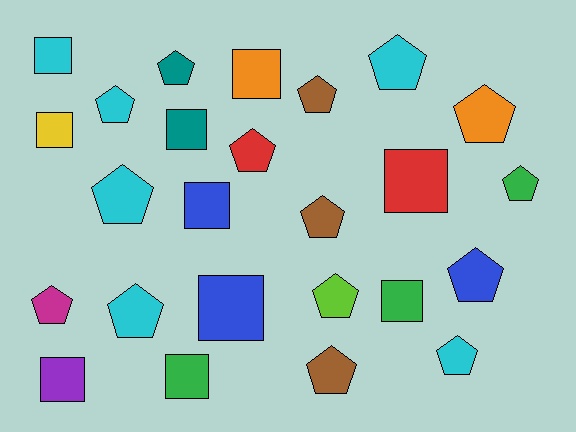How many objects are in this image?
There are 25 objects.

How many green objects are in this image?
There are 3 green objects.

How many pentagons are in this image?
There are 15 pentagons.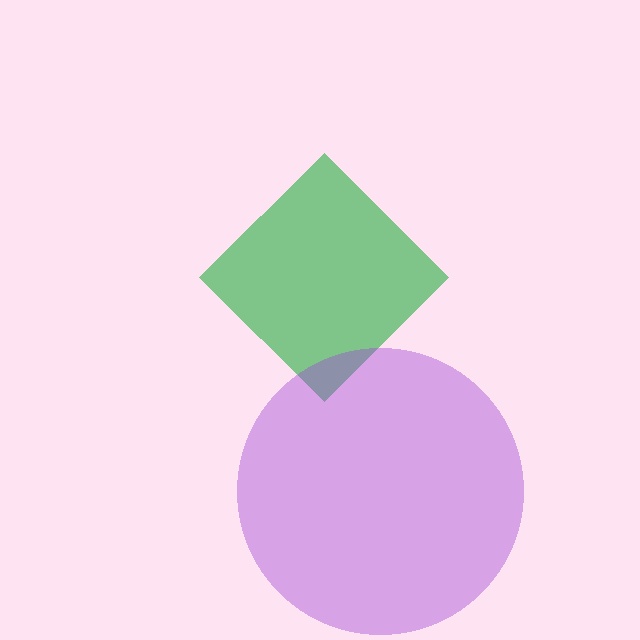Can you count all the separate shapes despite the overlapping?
Yes, there are 2 separate shapes.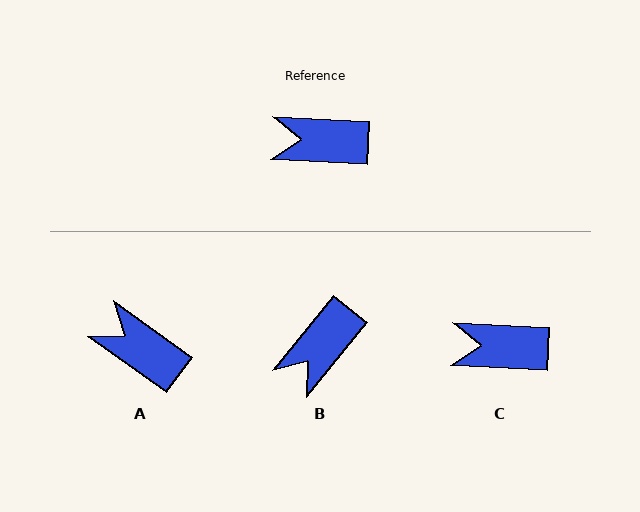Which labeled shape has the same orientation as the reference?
C.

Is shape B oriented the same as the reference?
No, it is off by about 54 degrees.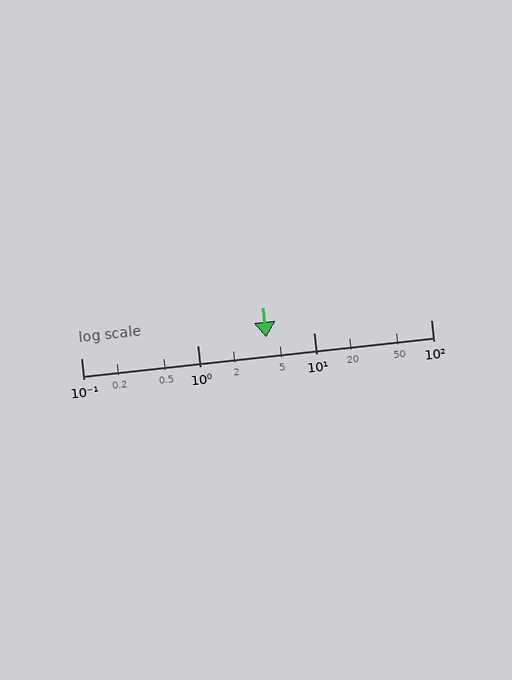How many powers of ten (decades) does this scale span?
The scale spans 3 decades, from 0.1 to 100.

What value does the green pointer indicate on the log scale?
The pointer indicates approximately 3.9.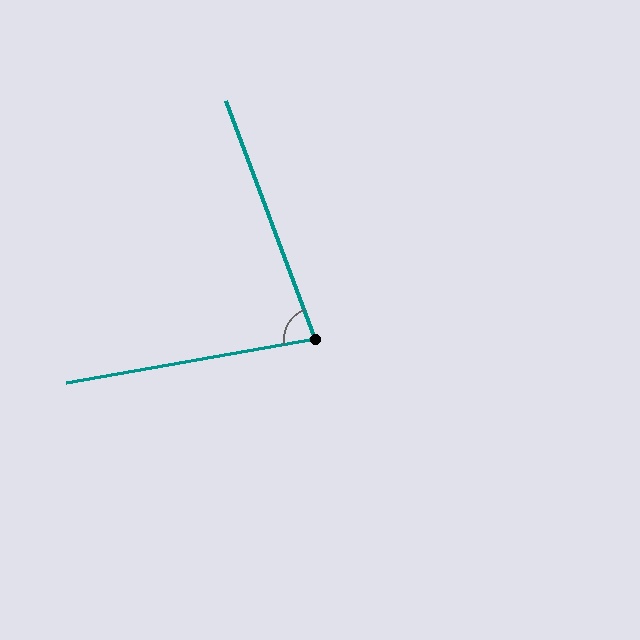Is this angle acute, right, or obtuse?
It is acute.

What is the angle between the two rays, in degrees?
Approximately 80 degrees.